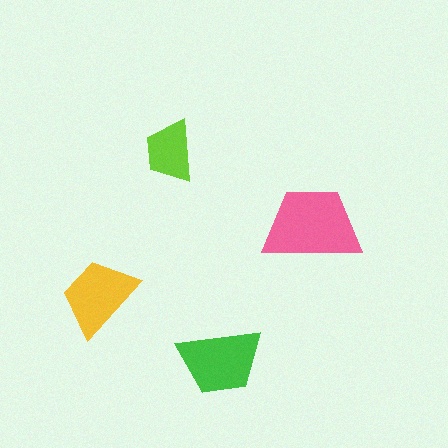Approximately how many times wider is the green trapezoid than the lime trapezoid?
About 1.5 times wider.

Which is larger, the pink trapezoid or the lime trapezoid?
The pink one.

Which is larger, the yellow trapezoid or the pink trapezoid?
The pink one.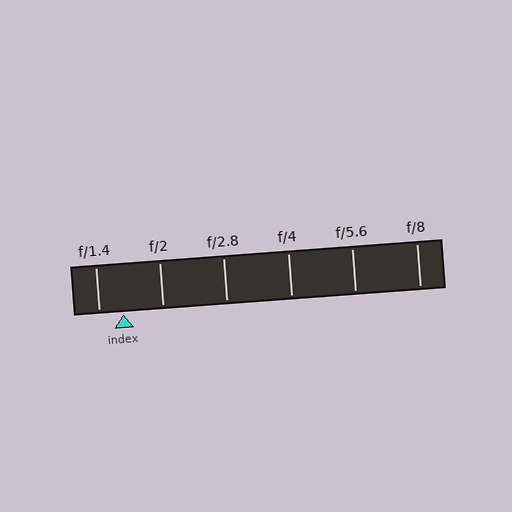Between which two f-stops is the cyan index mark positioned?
The index mark is between f/1.4 and f/2.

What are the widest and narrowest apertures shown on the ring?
The widest aperture shown is f/1.4 and the narrowest is f/8.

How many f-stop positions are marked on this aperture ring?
There are 6 f-stop positions marked.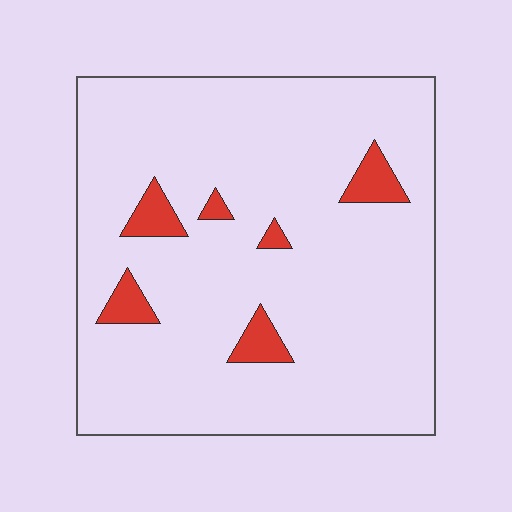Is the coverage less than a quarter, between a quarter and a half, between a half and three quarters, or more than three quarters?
Less than a quarter.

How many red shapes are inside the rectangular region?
6.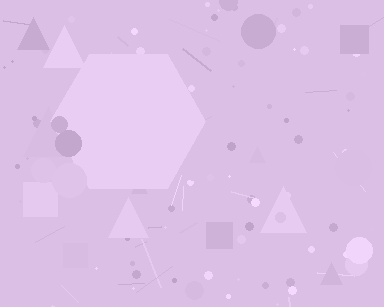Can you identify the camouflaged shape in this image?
The camouflaged shape is a hexagon.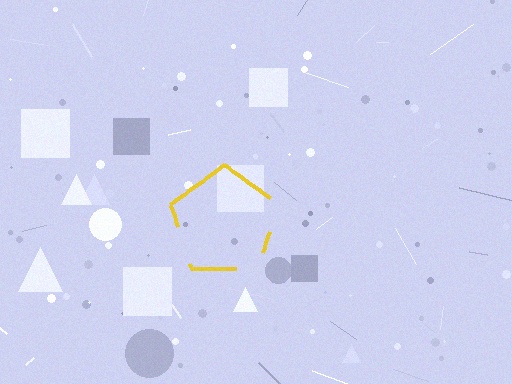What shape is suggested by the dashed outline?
The dashed outline suggests a pentagon.